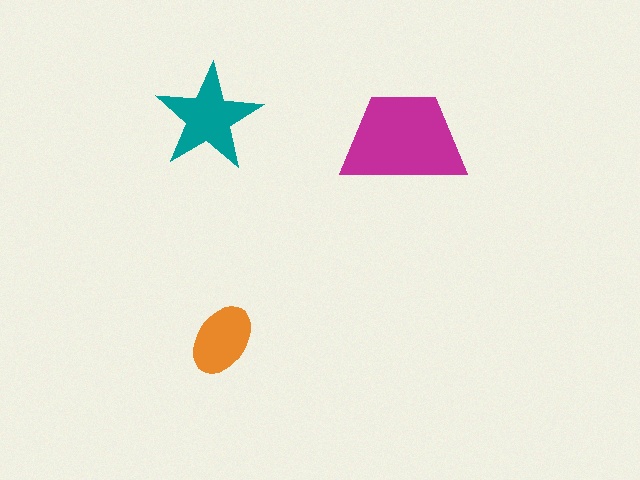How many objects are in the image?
There are 3 objects in the image.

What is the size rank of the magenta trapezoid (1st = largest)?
1st.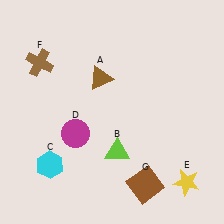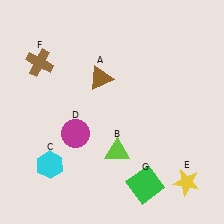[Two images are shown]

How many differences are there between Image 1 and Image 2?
There is 1 difference between the two images.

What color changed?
The square (G) changed from brown in Image 1 to green in Image 2.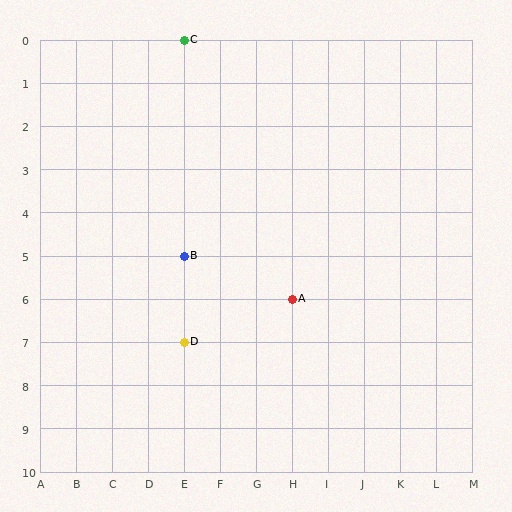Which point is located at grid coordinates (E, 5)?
Point B is at (E, 5).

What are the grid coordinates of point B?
Point B is at grid coordinates (E, 5).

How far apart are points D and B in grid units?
Points D and B are 2 rows apart.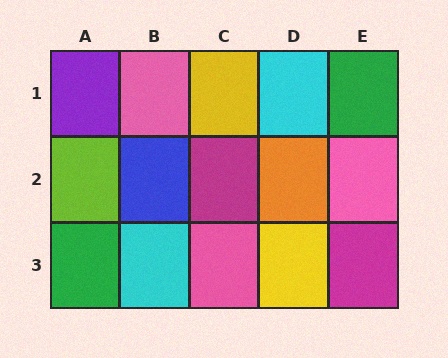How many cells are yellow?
2 cells are yellow.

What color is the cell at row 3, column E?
Magenta.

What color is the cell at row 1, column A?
Purple.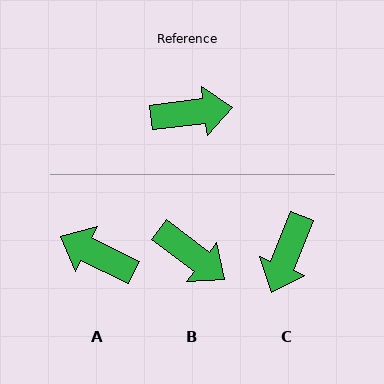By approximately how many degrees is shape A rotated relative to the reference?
Approximately 147 degrees counter-clockwise.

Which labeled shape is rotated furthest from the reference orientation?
A, about 147 degrees away.